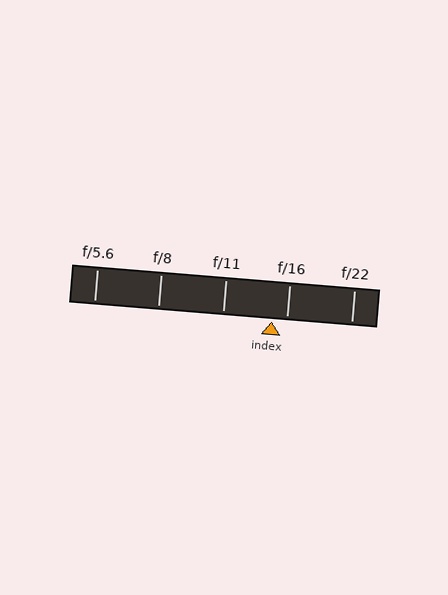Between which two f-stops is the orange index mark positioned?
The index mark is between f/11 and f/16.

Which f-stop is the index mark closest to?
The index mark is closest to f/16.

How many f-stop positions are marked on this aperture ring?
There are 5 f-stop positions marked.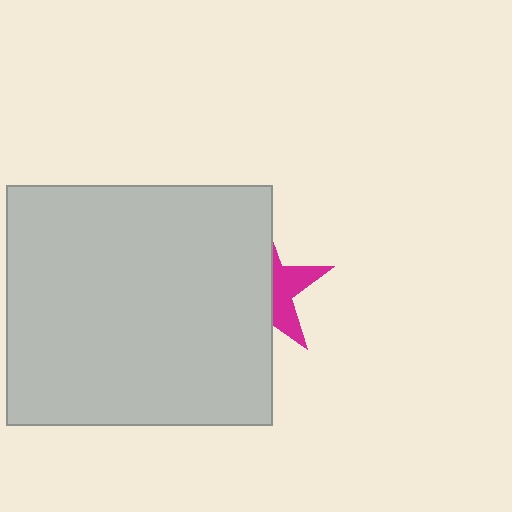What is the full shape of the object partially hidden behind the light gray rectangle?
The partially hidden object is a magenta star.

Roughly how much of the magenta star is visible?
A small part of it is visible (roughly 36%).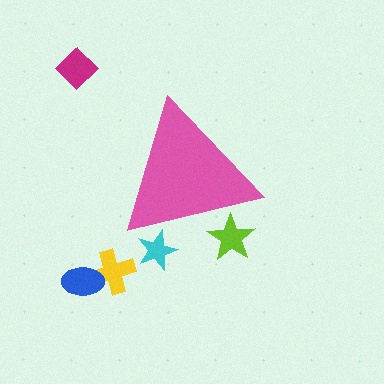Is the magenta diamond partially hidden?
No, the magenta diamond is fully visible.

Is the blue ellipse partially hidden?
No, the blue ellipse is fully visible.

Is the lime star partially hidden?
Yes, the lime star is partially hidden behind the pink triangle.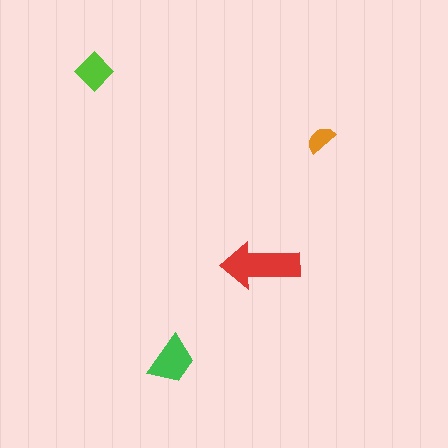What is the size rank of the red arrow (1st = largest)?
1st.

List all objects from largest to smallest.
The red arrow, the green trapezoid, the lime diamond, the orange semicircle.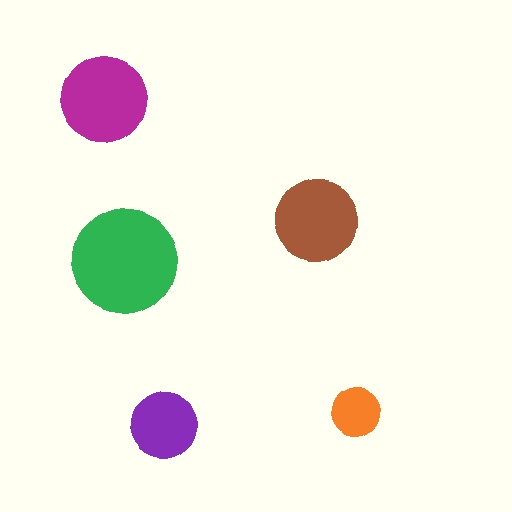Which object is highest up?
The magenta circle is topmost.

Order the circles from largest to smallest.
the green one, the magenta one, the brown one, the purple one, the orange one.